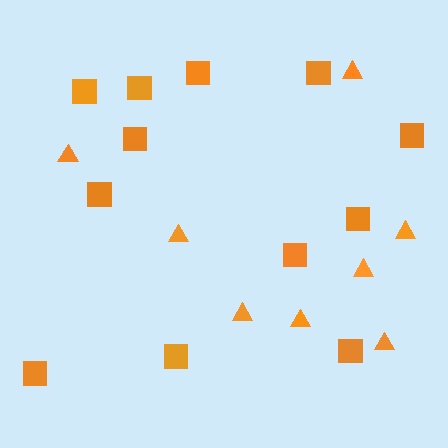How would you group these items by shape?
There are 2 groups: one group of squares (12) and one group of triangles (8).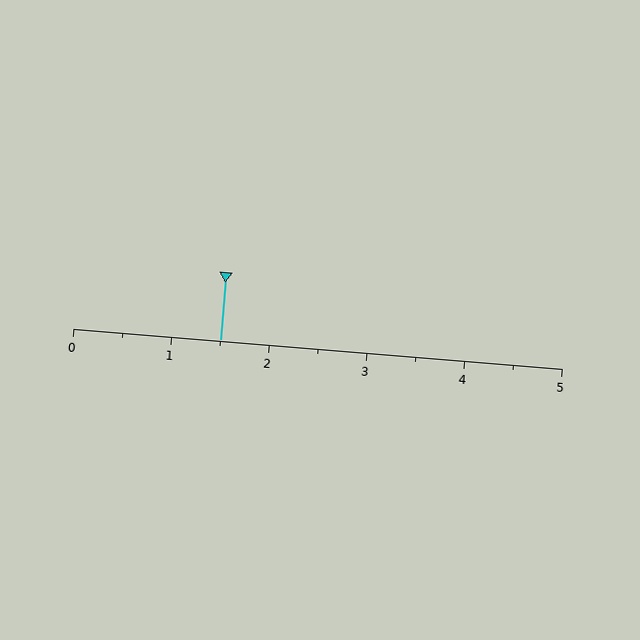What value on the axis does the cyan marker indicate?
The marker indicates approximately 1.5.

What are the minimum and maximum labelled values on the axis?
The axis runs from 0 to 5.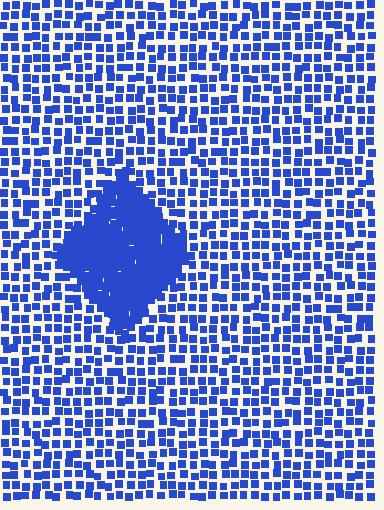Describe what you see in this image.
The image contains small blue elements arranged at two different densities. A diamond-shaped region is visible where the elements are more densely packed than the surrounding area.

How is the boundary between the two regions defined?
The boundary is defined by a change in element density (approximately 2.6x ratio). All elements are the same color, size, and shape.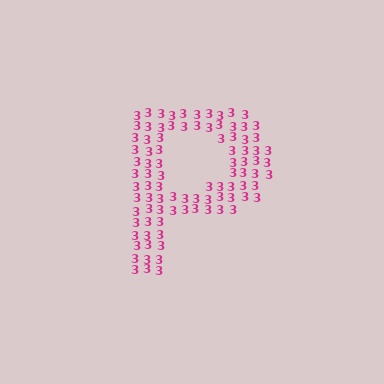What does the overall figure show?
The overall figure shows the letter P.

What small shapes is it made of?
It is made of small digit 3's.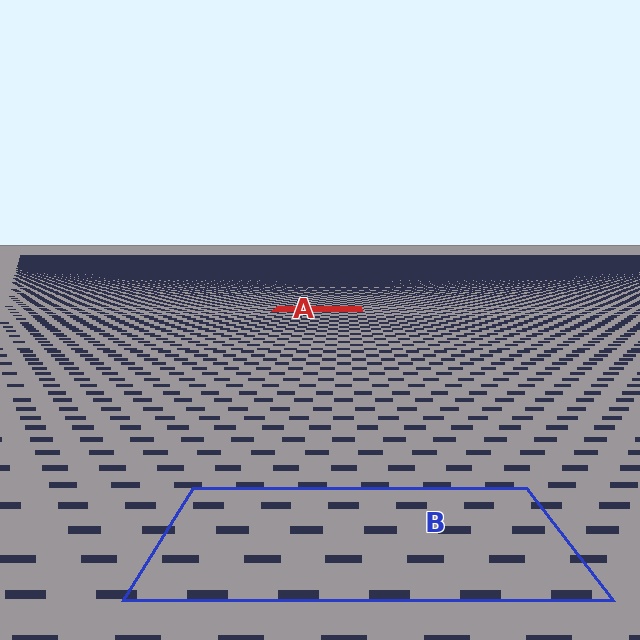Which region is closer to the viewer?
Region B is closer. The texture elements there are larger and more spread out.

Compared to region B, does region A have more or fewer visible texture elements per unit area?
Region A has more texture elements per unit area — they are packed more densely because it is farther away.